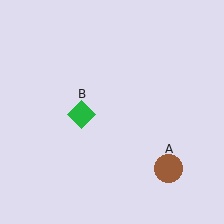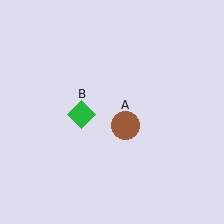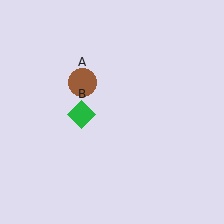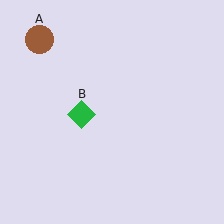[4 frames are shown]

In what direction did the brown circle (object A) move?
The brown circle (object A) moved up and to the left.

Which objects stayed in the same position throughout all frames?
Green diamond (object B) remained stationary.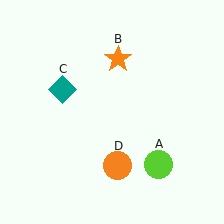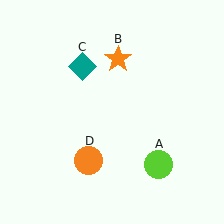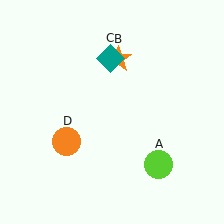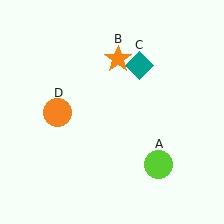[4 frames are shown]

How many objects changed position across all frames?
2 objects changed position: teal diamond (object C), orange circle (object D).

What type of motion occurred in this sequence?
The teal diamond (object C), orange circle (object D) rotated clockwise around the center of the scene.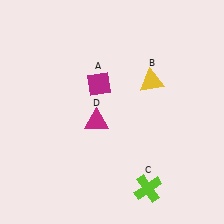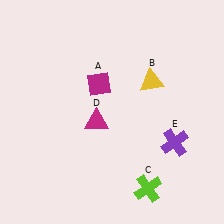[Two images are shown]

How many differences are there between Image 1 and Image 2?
There is 1 difference between the two images.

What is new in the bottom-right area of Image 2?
A purple cross (E) was added in the bottom-right area of Image 2.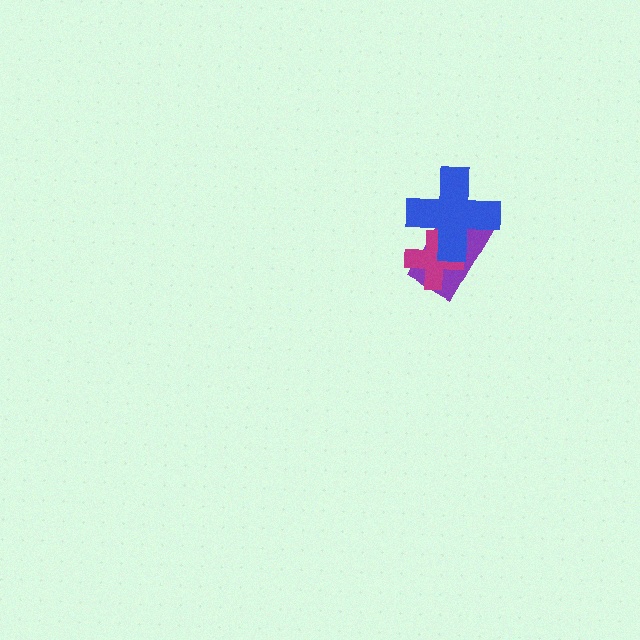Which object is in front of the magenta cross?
The blue cross is in front of the magenta cross.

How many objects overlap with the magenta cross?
2 objects overlap with the magenta cross.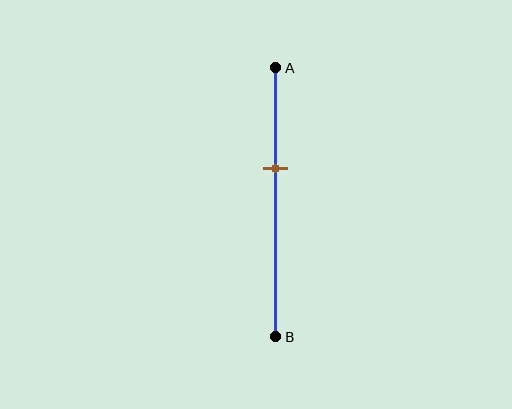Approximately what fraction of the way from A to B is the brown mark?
The brown mark is approximately 35% of the way from A to B.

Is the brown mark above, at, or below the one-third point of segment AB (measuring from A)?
The brown mark is below the one-third point of segment AB.